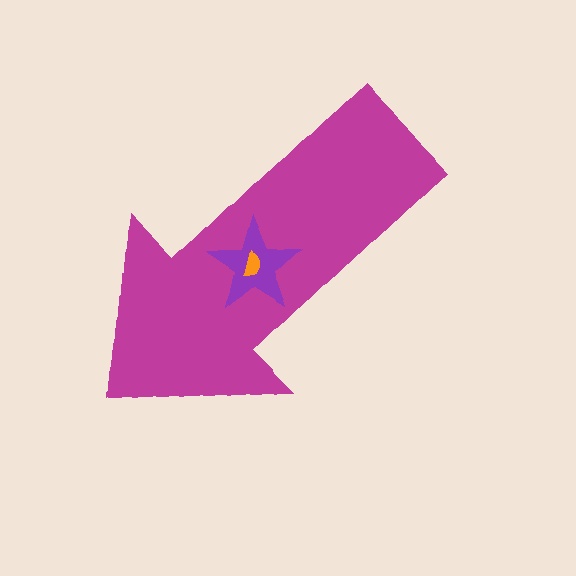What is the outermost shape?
The magenta arrow.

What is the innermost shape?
The orange semicircle.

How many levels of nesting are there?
3.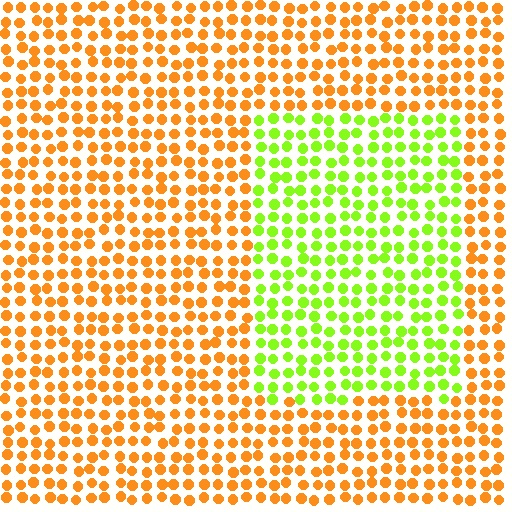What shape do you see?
I see a rectangle.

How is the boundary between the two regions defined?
The boundary is defined purely by a slight shift in hue (about 61 degrees). Spacing, size, and orientation are identical on both sides.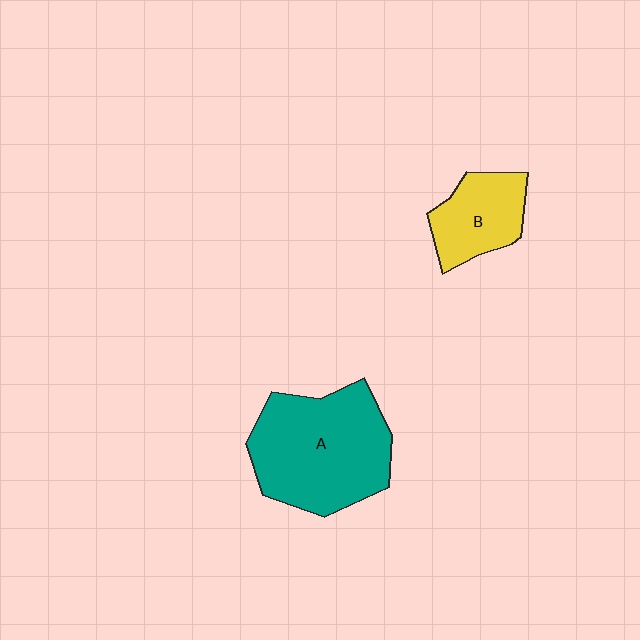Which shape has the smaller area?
Shape B (yellow).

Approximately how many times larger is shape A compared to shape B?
Approximately 2.1 times.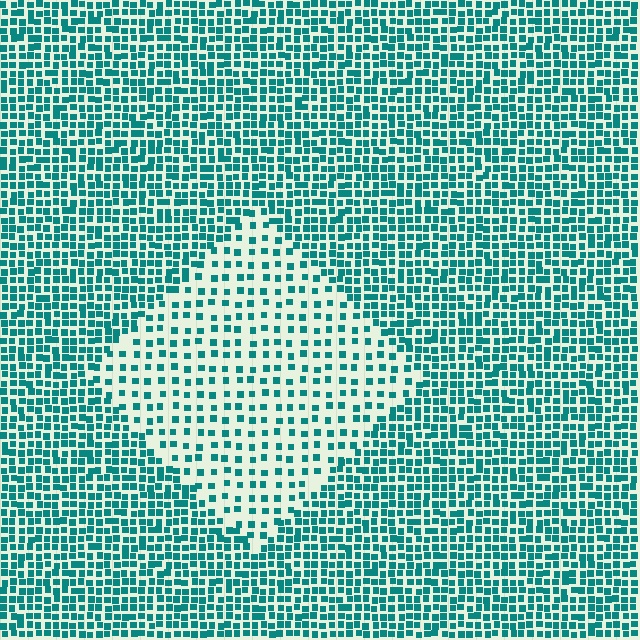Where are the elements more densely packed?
The elements are more densely packed outside the diamond boundary.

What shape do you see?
I see a diamond.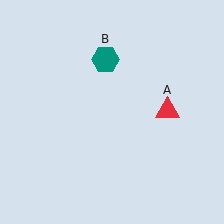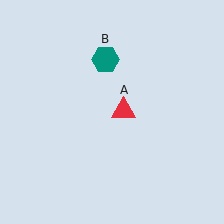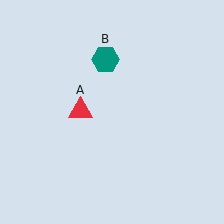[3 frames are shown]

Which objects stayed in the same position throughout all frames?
Teal hexagon (object B) remained stationary.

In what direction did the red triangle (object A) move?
The red triangle (object A) moved left.